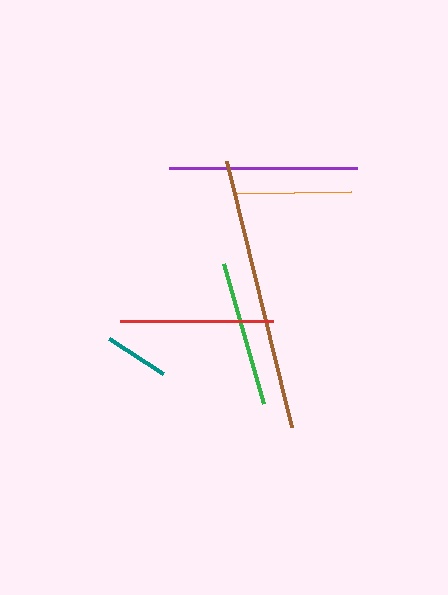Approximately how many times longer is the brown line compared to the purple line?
The brown line is approximately 1.5 times the length of the purple line.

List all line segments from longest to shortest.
From longest to shortest: brown, purple, red, green, orange, teal.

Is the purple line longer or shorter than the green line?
The purple line is longer than the green line.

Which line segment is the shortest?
The teal line is the shortest at approximately 64 pixels.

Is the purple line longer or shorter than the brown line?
The brown line is longer than the purple line.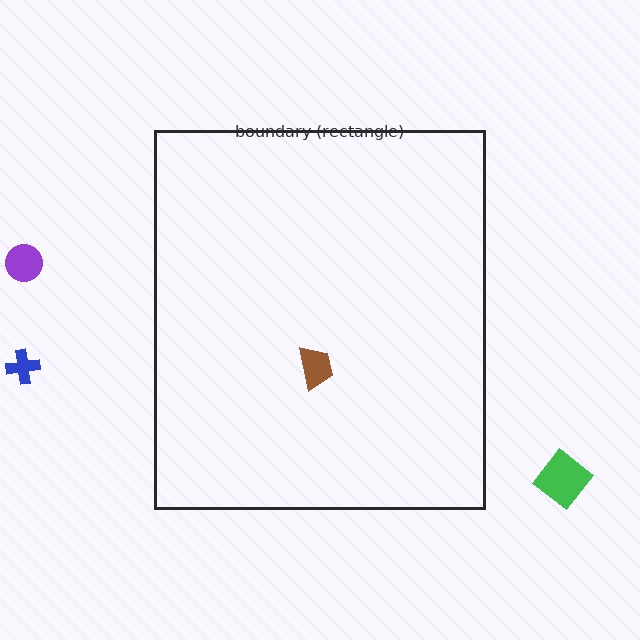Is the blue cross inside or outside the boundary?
Outside.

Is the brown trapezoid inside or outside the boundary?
Inside.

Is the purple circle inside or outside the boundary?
Outside.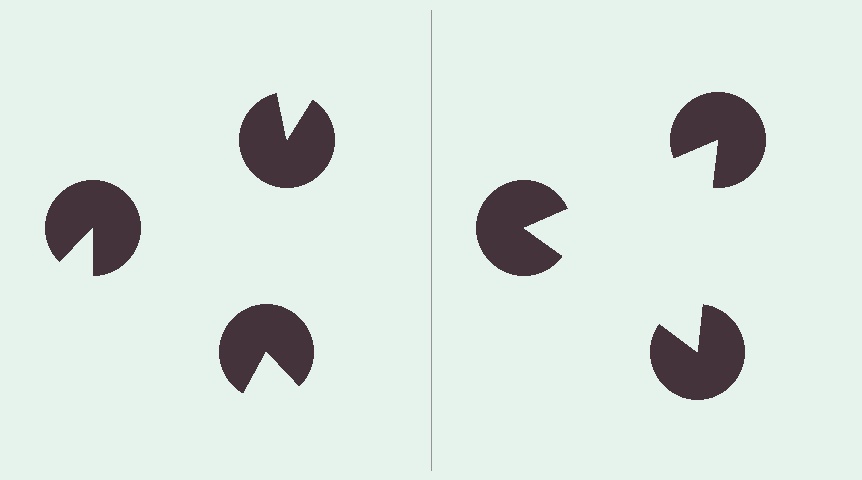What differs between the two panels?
The pac-man discs are positioned identically on both sides; only the wedge orientations differ. On the right they align to a triangle; on the left they are misaligned.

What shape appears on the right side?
An illusory triangle.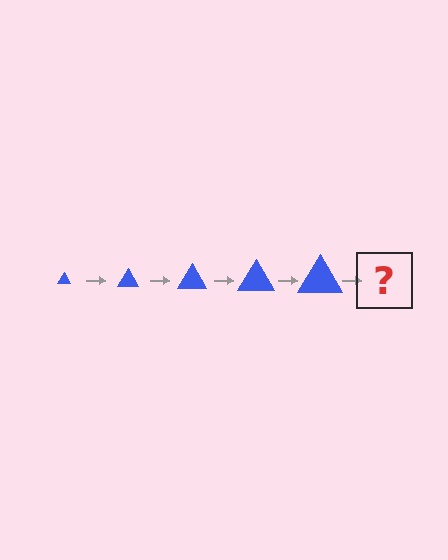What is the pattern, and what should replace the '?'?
The pattern is that the triangle gets progressively larger each step. The '?' should be a blue triangle, larger than the previous one.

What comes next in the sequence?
The next element should be a blue triangle, larger than the previous one.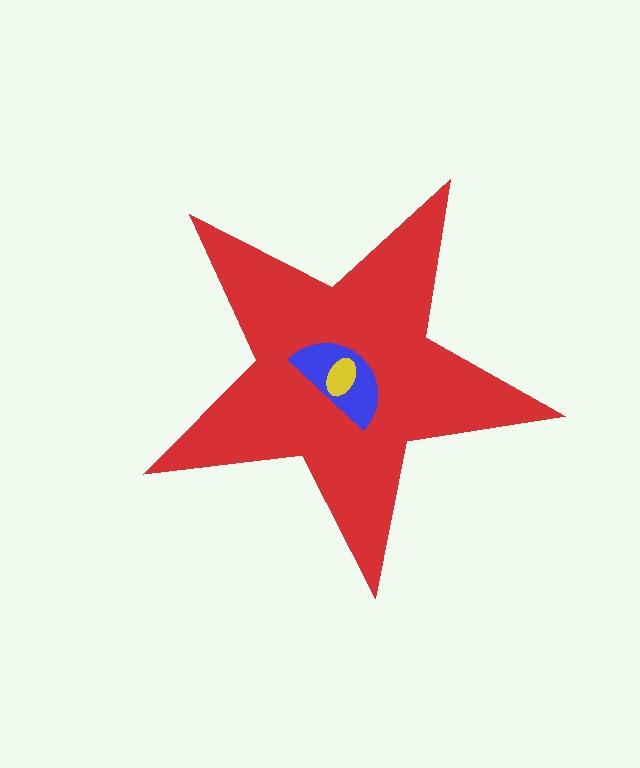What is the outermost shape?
The red star.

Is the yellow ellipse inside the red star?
Yes.